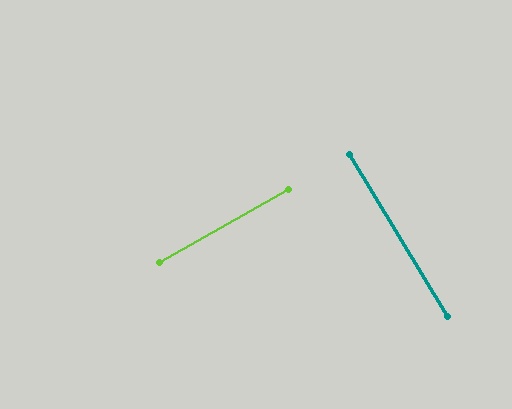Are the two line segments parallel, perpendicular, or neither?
Perpendicular — they meet at approximately 88°.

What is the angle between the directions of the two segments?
Approximately 88 degrees.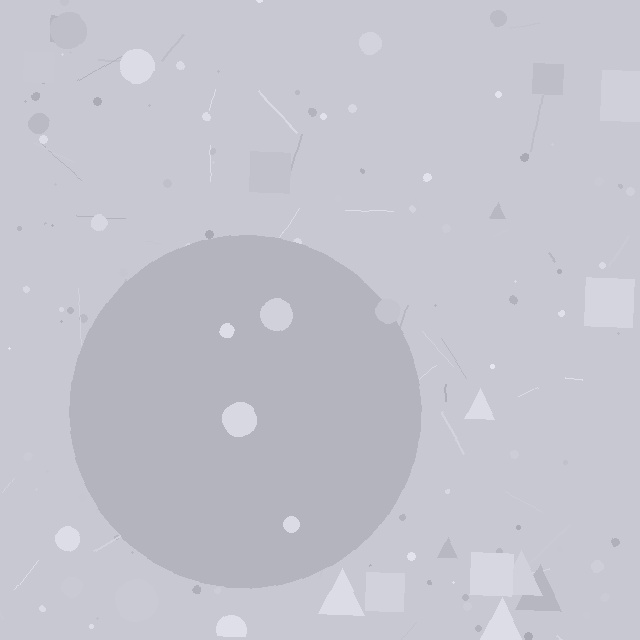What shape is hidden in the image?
A circle is hidden in the image.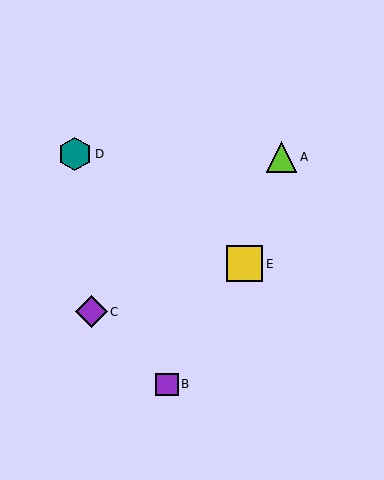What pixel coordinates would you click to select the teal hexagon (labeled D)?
Click at (75, 154) to select the teal hexagon D.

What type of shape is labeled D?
Shape D is a teal hexagon.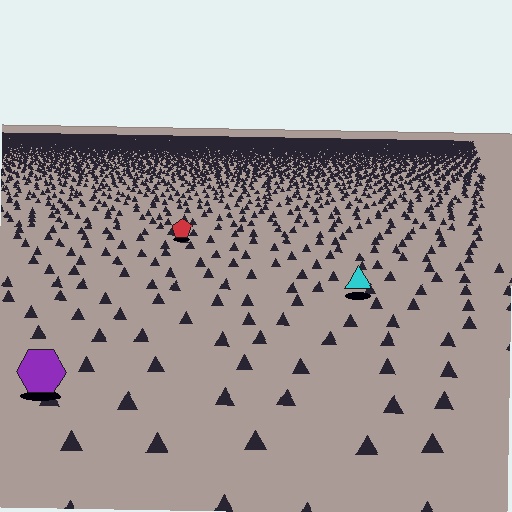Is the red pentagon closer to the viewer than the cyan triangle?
No. The cyan triangle is closer — you can tell from the texture gradient: the ground texture is coarser near it.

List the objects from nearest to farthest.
From nearest to farthest: the purple hexagon, the cyan triangle, the red pentagon.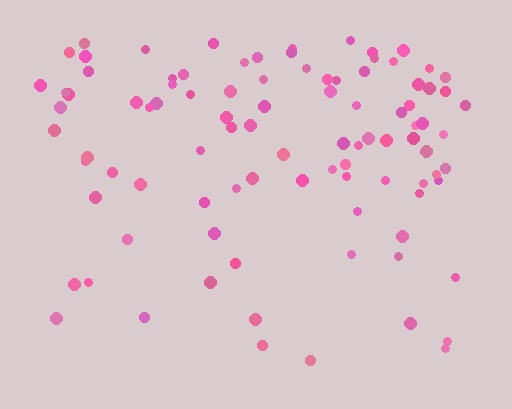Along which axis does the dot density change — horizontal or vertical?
Vertical.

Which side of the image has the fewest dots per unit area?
The bottom.